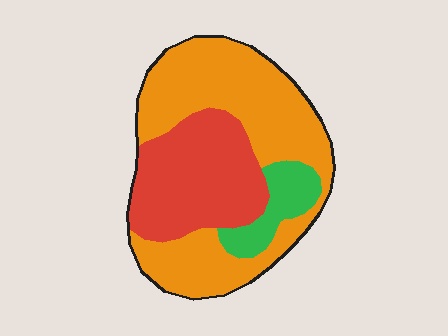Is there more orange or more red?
Orange.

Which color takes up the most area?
Orange, at roughly 55%.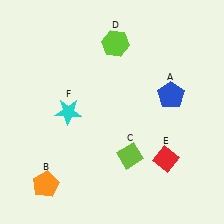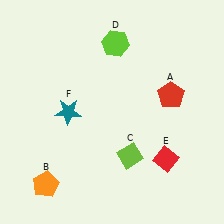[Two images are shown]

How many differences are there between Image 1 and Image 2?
There are 2 differences between the two images.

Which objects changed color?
A changed from blue to red. F changed from cyan to teal.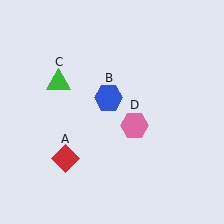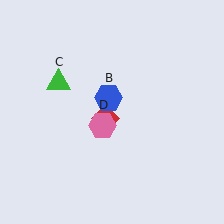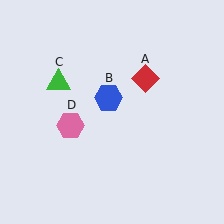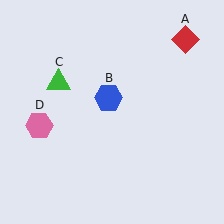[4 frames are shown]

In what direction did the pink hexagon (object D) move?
The pink hexagon (object D) moved left.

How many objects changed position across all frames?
2 objects changed position: red diamond (object A), pink hexagon (object D).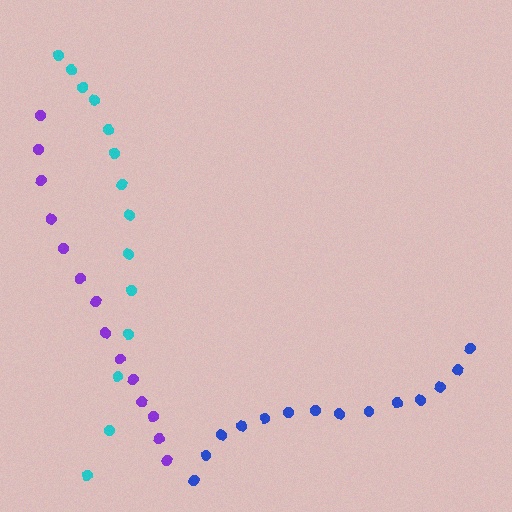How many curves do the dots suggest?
There are 3 distinct paths.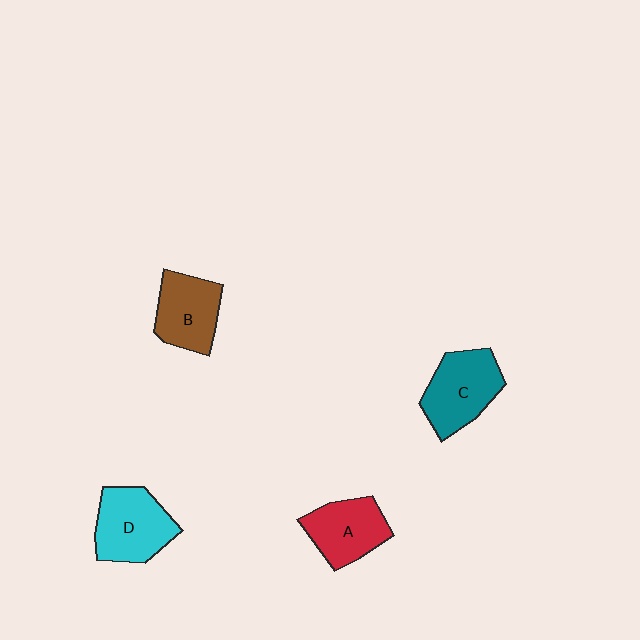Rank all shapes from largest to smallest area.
From largest to smallest: D (cyan), C (teal), A (red), B (brown).